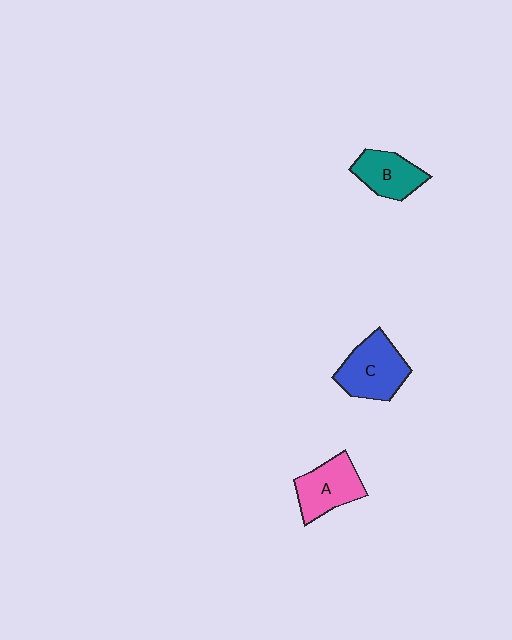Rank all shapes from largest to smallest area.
From largest to smallest: C (blue), A (pink), B (teal).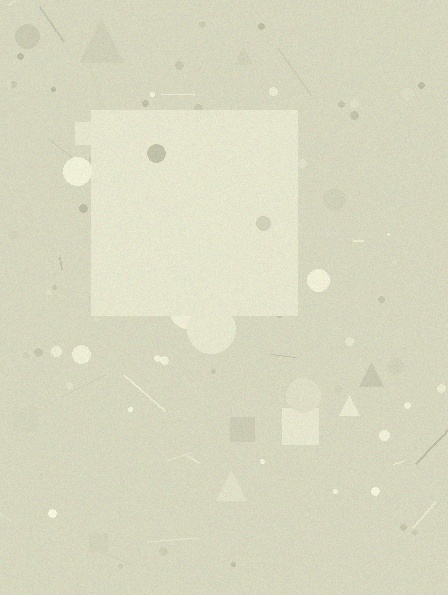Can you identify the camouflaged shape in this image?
The camouflaged shape is a square.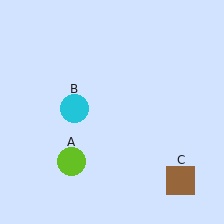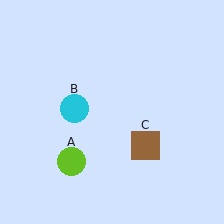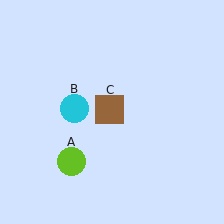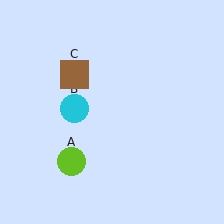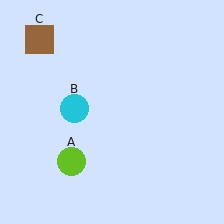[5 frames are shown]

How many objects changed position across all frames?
1 object changed position: brown square (object C).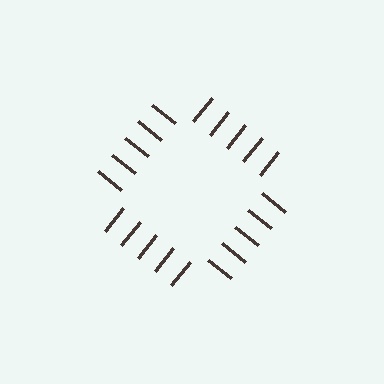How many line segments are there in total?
20 — 5 along each of the 4 edges.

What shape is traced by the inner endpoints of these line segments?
An illusory square — the line segments terminate on its edges but no continuous stroke is drawn.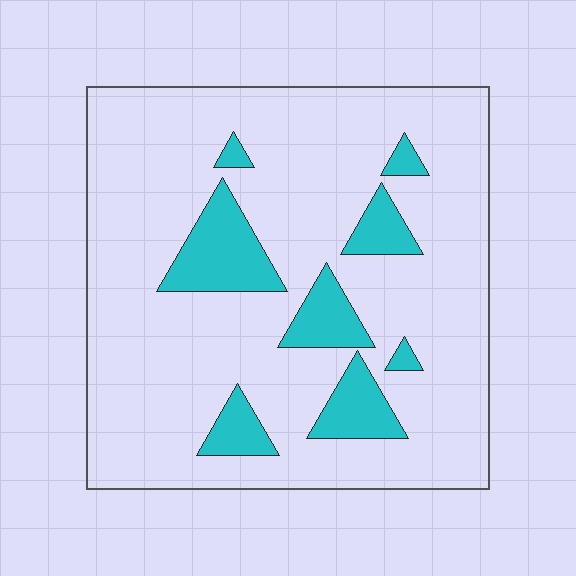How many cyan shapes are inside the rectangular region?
8.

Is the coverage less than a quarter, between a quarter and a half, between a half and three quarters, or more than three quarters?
Less than a quarter.